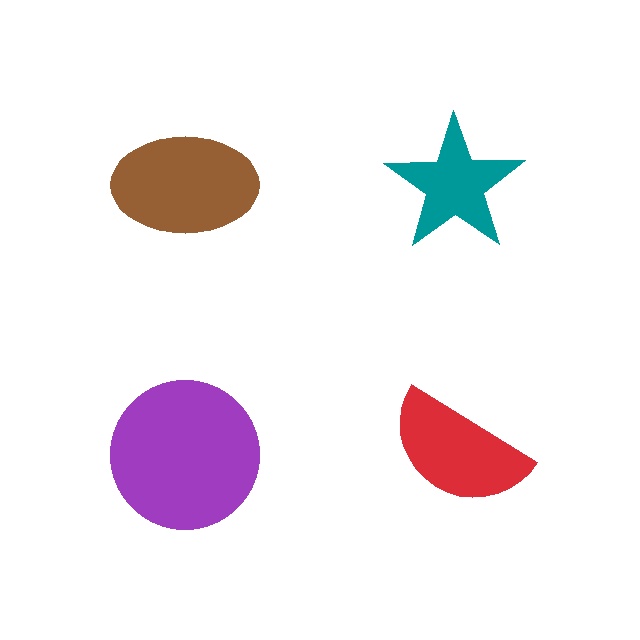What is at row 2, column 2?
A red semicircle.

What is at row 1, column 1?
A brown ellipse.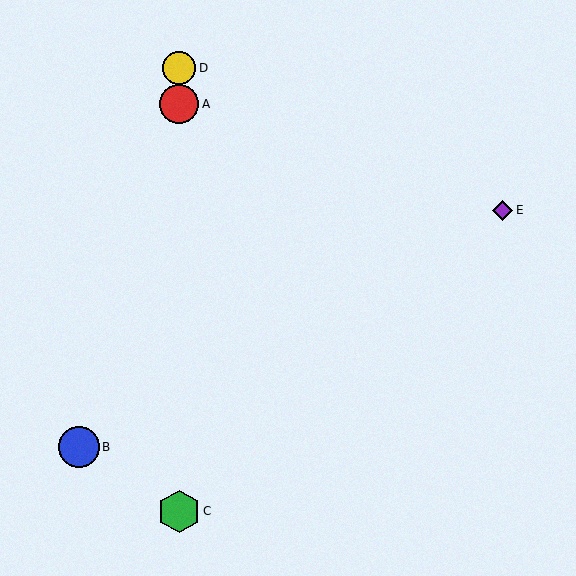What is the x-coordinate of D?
Object D is at x≈179.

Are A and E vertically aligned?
No, A is at x≈179 and E is at x≈503.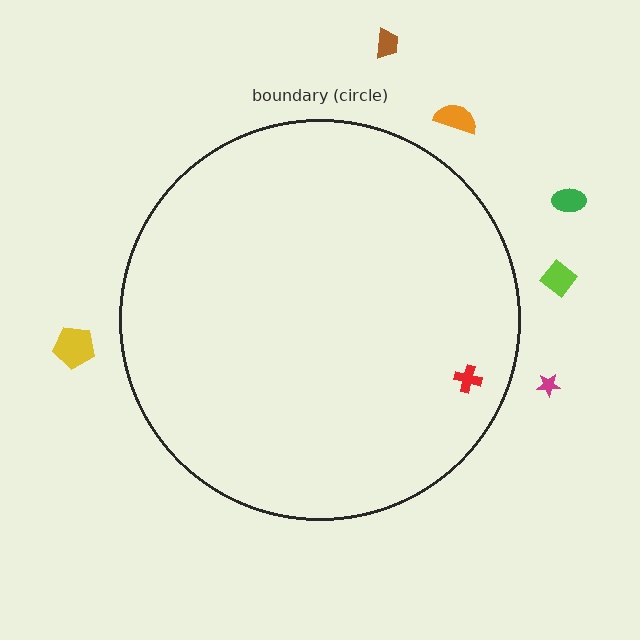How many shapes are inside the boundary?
1 inside, 6 outside.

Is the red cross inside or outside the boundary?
Inside.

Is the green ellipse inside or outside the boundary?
Outside.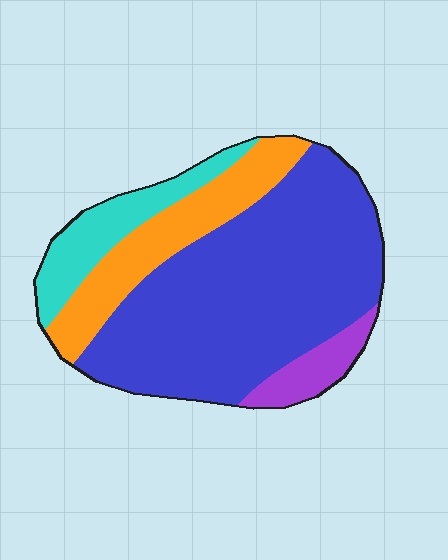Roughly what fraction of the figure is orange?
Orange takes up between a sixth and a third of the figure.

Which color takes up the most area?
Blue, at roughly 60%.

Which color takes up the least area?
Purple, at roughly 5%.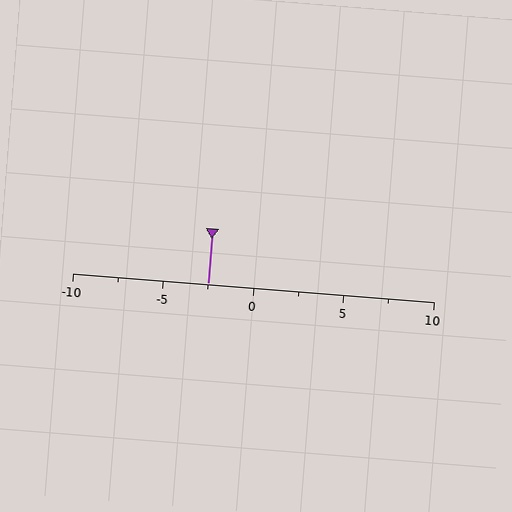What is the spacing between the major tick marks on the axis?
The major ticks are spaced 5 apart.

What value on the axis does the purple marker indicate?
The marker indicates approximately -2.5.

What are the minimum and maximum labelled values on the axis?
The axis runs from -10 to 10.